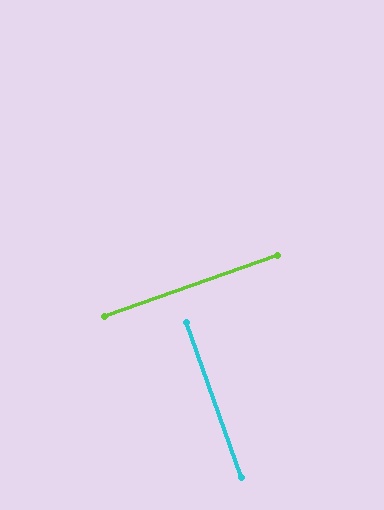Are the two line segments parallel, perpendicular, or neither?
Perpendicular — they meet at approximately 90°.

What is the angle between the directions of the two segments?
Approximately 90 degrees.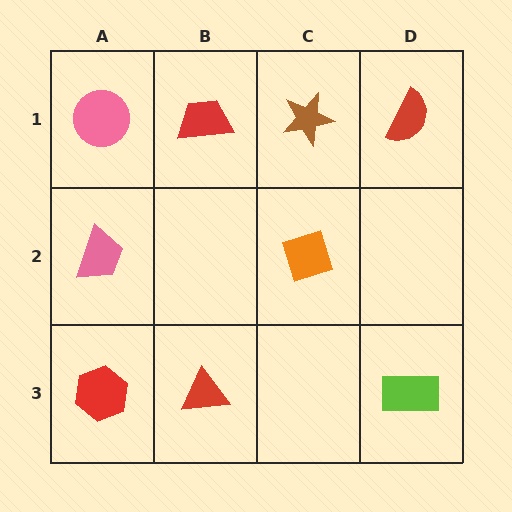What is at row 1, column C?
A brown star.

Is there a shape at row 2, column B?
No, that cell is empty.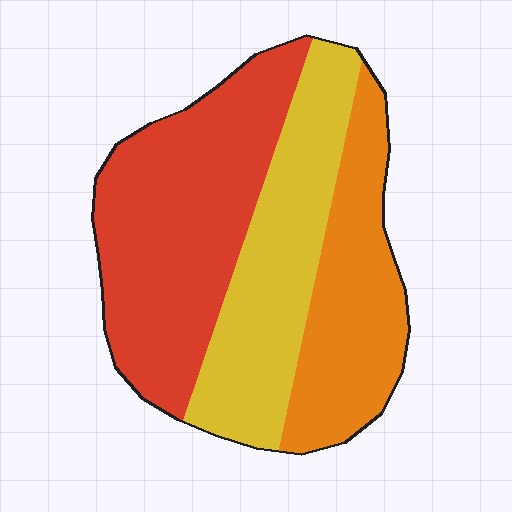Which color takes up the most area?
Red, at roughly 40%.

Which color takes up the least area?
Orange, at roughly 25%.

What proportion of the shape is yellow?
Yellow covers 31% of the shape.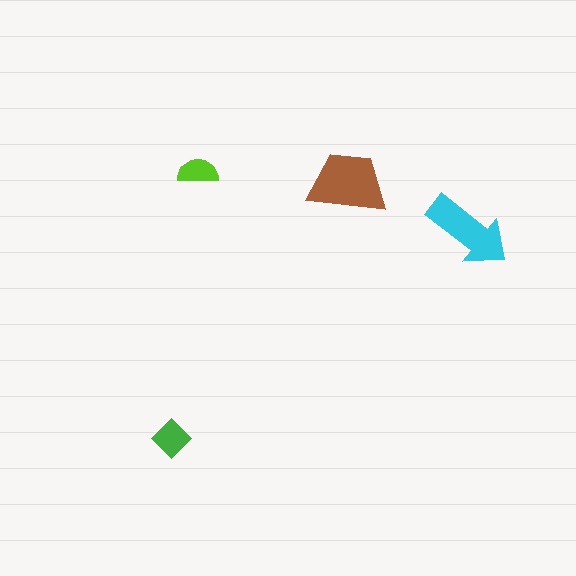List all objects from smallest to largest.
The lime semicircle, the green diamond, the cyan arrow, the brown trapezoid.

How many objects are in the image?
There are 4 objects in the image.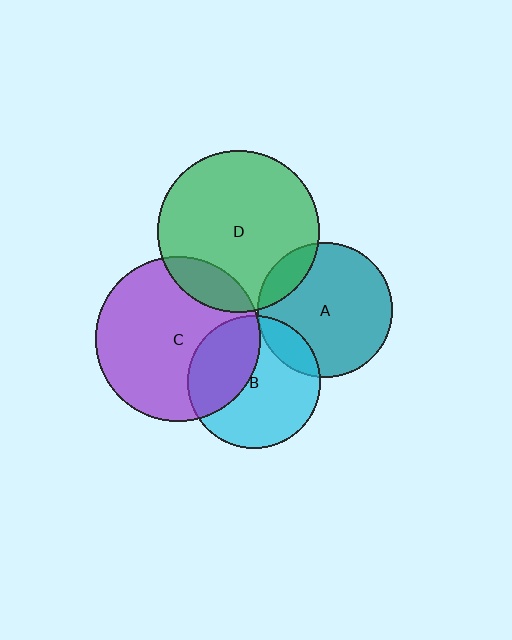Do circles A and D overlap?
Yes.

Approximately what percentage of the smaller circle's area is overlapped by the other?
Approximately 15%.